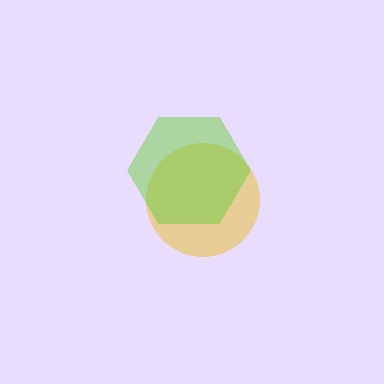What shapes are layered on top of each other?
The layered shapes are: a yellow circle, a lime hexagon.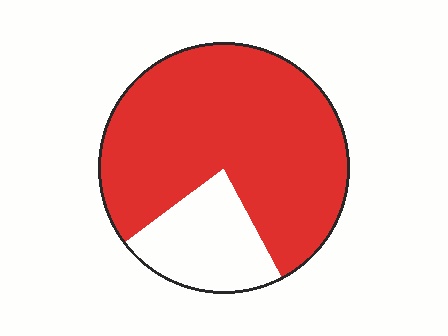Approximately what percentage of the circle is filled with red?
Approximately 80%.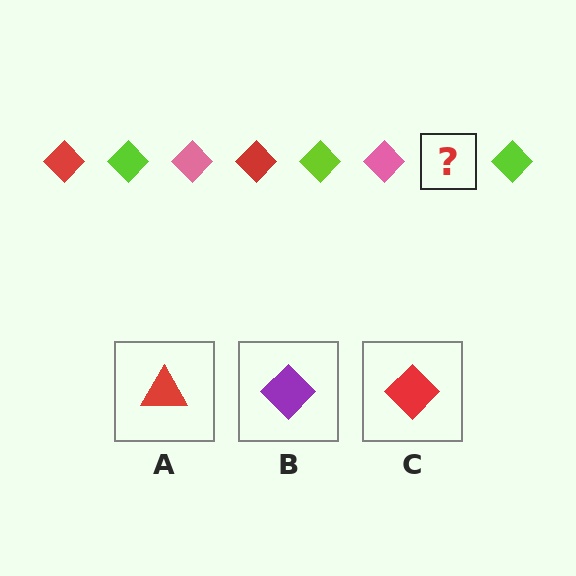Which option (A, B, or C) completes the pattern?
C.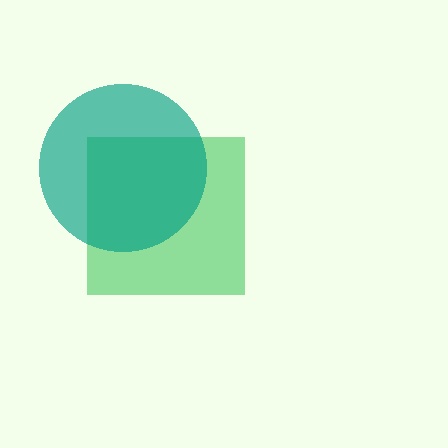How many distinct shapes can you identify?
There are 2 distinct shapes: a green square, a teal circle.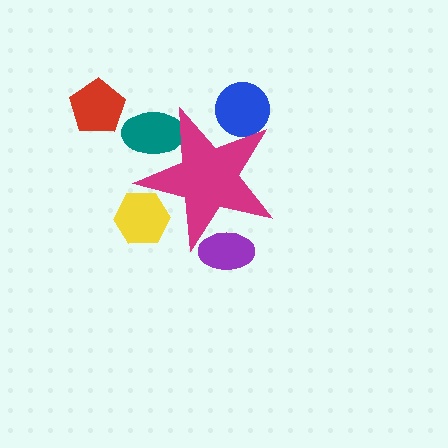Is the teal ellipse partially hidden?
Yes, the teal ellipse is partially hidden behind the magenta star.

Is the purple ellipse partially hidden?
Yes, the purple ellipse is partially hidden behind the magenta star.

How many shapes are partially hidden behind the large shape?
4 shapes are partially hidden.